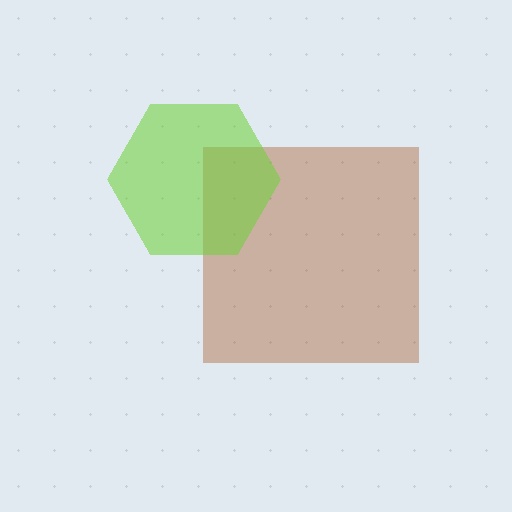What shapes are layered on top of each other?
The layered shapes are: a brown square, a lime hexagon.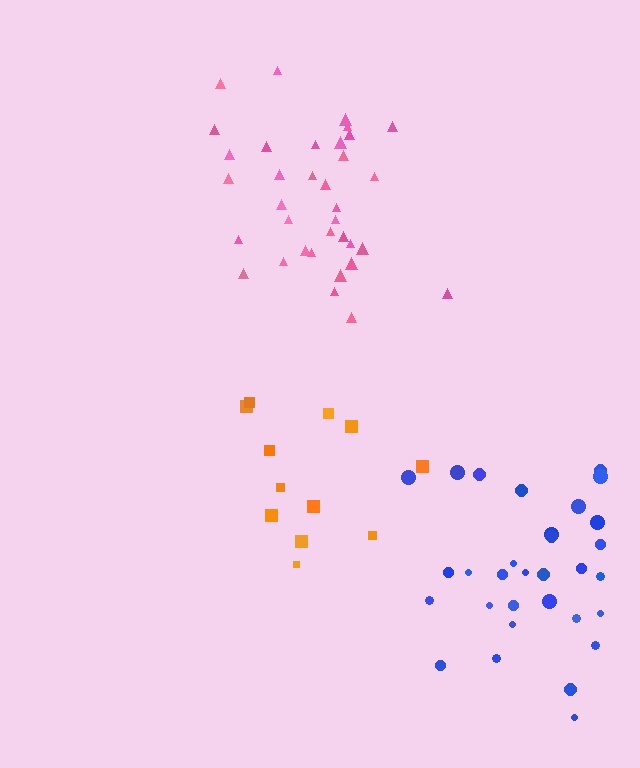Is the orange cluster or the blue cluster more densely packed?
Blue.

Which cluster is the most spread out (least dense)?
Orange.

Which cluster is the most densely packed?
Pink.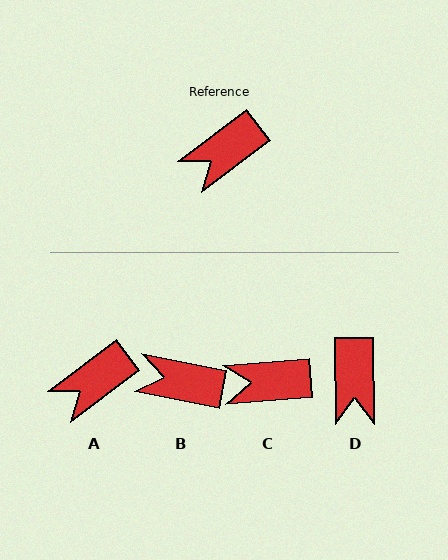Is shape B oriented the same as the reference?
No, it is off by about 48 degrees.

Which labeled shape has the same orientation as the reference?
A.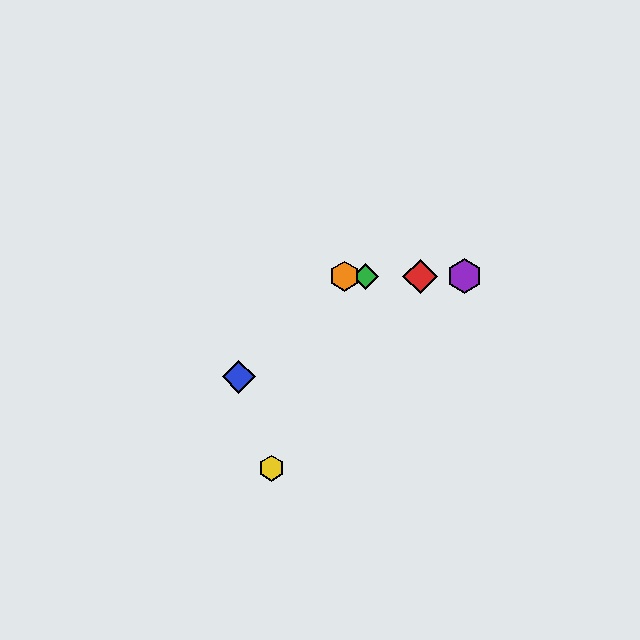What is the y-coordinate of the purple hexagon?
The purple hexagon is at y≈276.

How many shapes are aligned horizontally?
4 shapes (the red diamond, the green diamond, the purple hexagon, the orange hexagon) are aligned horizontally.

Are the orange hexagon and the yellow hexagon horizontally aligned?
No, the orange hexagon is at y≈276 and the yellow hexagon is at y≈468.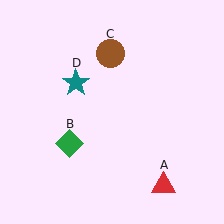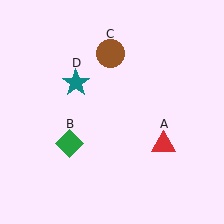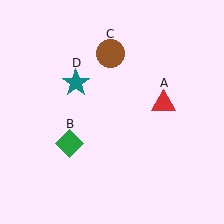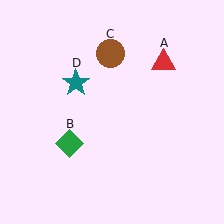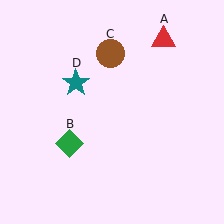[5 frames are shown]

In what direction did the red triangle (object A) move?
The red triangle (object A) moved up.